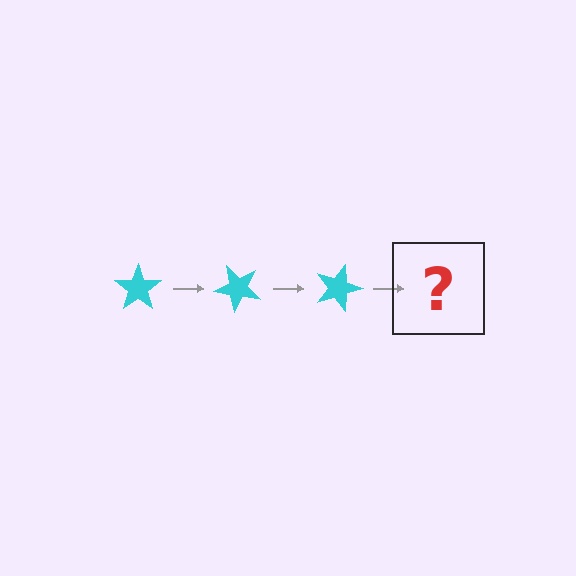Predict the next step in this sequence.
The next step is a cyan star rotated 135 degrees.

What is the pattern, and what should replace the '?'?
The pattern is that the star rotates 45 degrees each step. The '?' should be a cyan star rotated 135 degrees.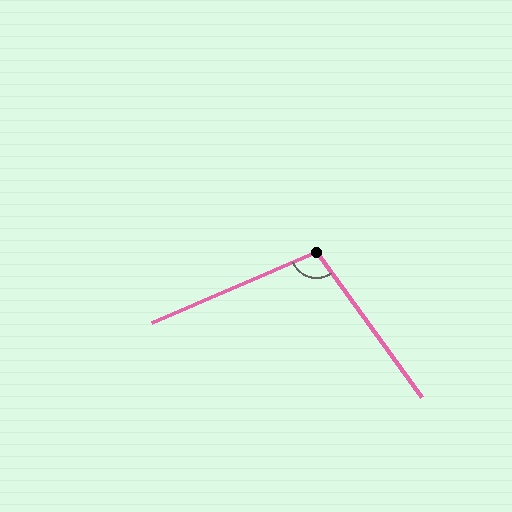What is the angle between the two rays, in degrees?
Approximately 103 degrees.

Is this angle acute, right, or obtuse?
It is obtuse.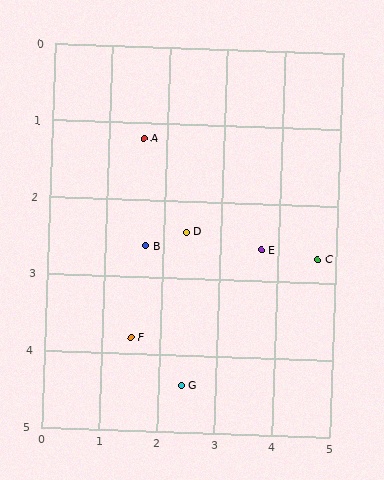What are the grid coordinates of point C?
Point C is at approximately (4.7, 2.7).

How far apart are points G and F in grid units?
Points G and F are about 1.1 grid units apart.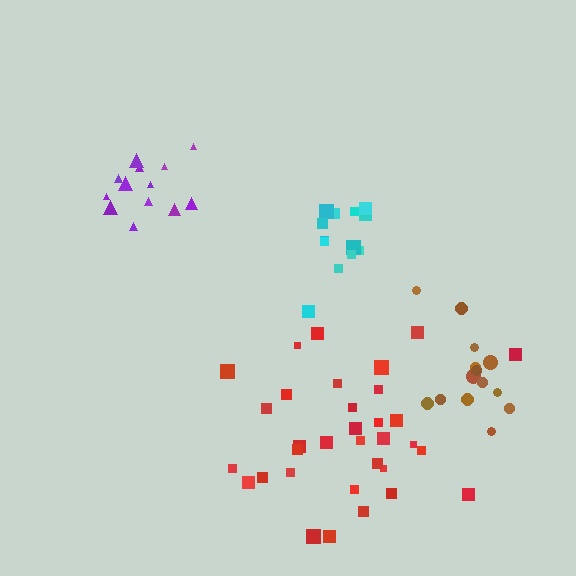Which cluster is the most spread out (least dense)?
Red.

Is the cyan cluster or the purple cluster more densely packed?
Cyan.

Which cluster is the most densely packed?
Cyan.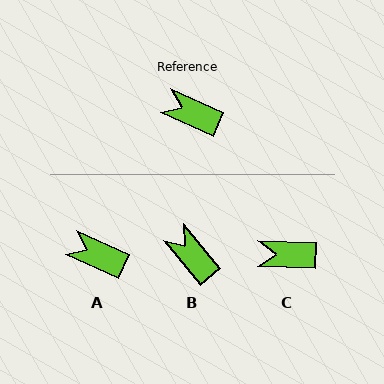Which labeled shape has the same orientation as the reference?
A.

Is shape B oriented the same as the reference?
No, it is off by about 26 degrees.